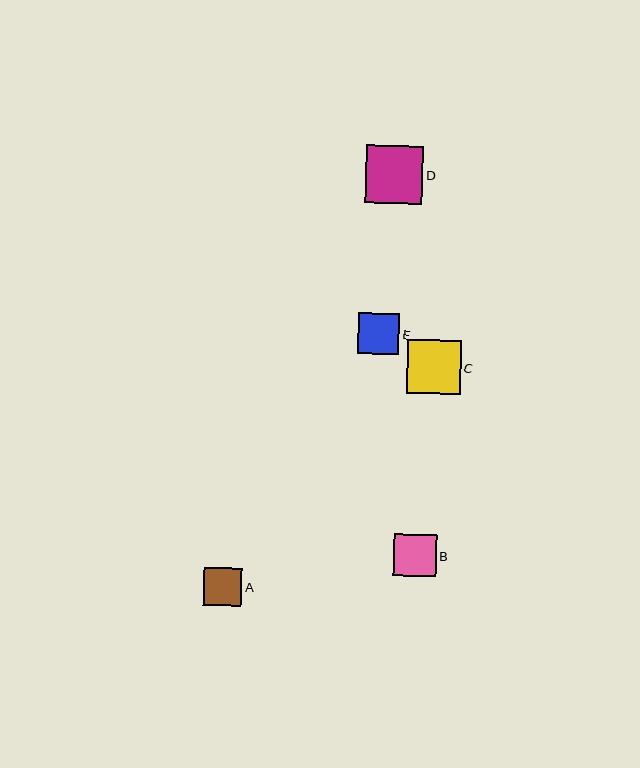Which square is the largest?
Square D is the largest with a size of approximately 58 pixels.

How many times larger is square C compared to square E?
Square C is approximately 1.3 times the size of square E.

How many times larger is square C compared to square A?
Square C is approximately 1.4 times the size of square A.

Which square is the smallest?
Square A is the smallest with a size of approximately 38 pixels.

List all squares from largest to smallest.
From largest to smallest: D, C, B, E, A.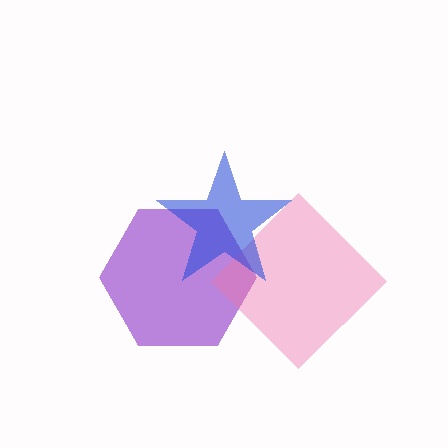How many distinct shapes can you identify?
There are 3 distinct shapes: a purple hexagon, a pink diamond, a blue star.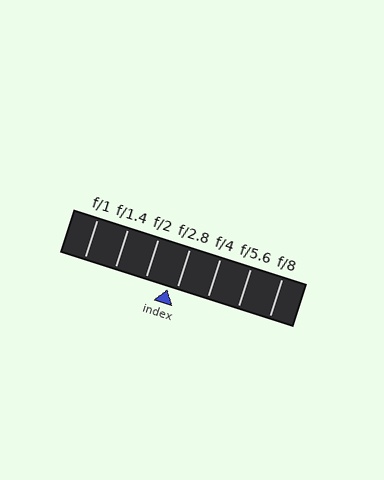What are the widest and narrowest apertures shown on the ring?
The widest aperture shown is f/1 and the narrowest is f/8.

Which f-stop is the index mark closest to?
The index mark is closest to f/2.8.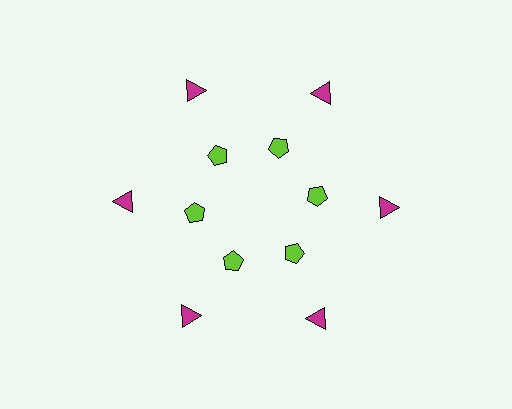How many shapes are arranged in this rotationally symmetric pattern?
There are 12 shapes, arranged in 6 groups of 2.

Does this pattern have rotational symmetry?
Yes, this pattern has 6-fold rotational symmetry. It looks the same after rotating 60 degrees around the center.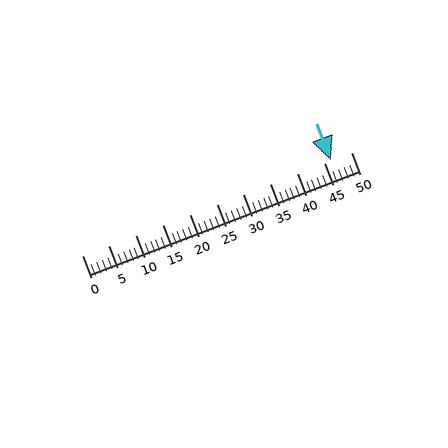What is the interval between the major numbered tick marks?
The major tick marks are spaced 5 units apart.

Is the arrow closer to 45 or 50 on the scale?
The arrow is closer to 45.